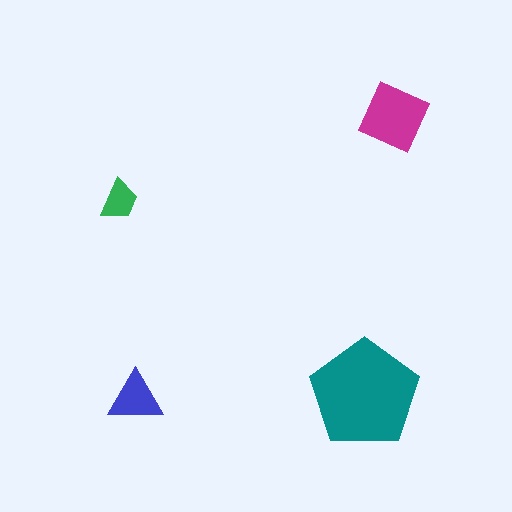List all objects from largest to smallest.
The teal pentagon, the magenta diamond, the blue triangle, the green trapezoid.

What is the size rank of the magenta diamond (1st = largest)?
2nd.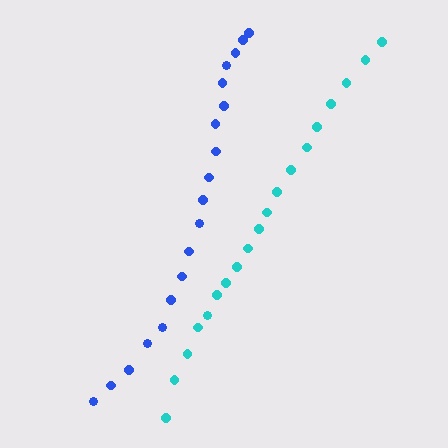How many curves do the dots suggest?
There are 2 distinct paths.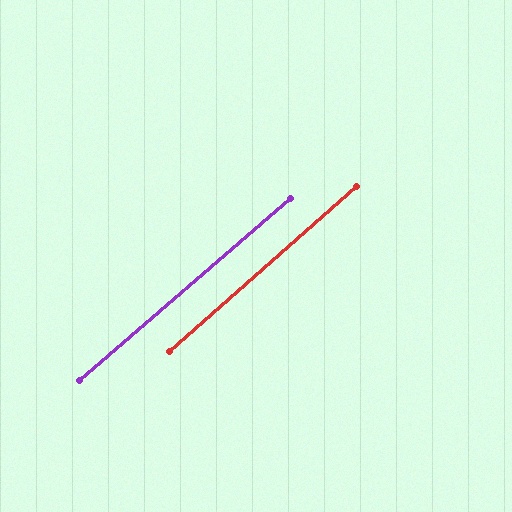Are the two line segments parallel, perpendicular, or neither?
Parallel — their directions differ by only 0.6°.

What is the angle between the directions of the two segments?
Approximately 1 degree.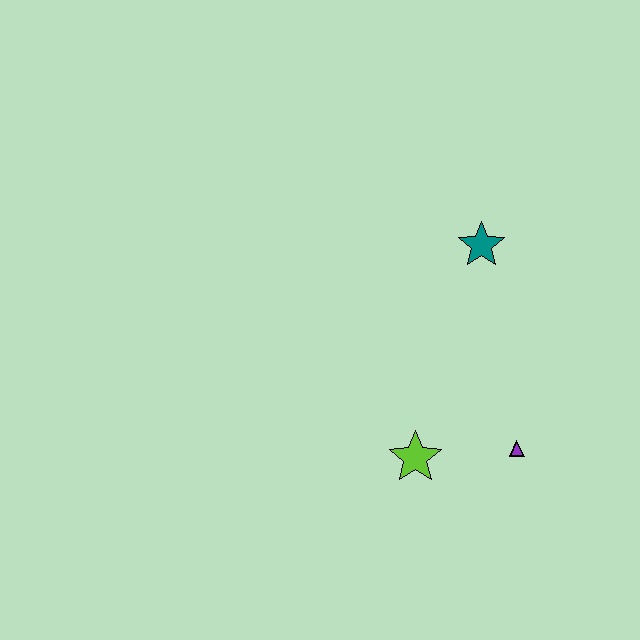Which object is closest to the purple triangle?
The lime star is closest to the purple triangle.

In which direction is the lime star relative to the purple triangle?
The lime star is to the left of the purple triangle.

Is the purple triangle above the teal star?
No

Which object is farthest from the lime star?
The teal star is farthest from the lime star.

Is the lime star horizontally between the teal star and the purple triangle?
No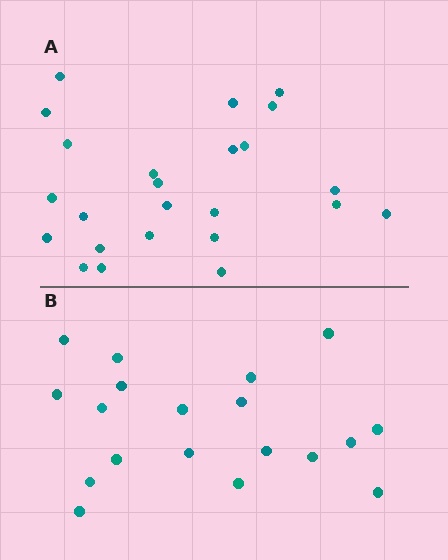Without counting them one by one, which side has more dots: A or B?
Region A (the top region) has more dots.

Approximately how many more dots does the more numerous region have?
Region A has about 5 more dots than region B.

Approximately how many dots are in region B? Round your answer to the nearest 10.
About 20 dots. (The exact count is 19, which rounds to 20.)